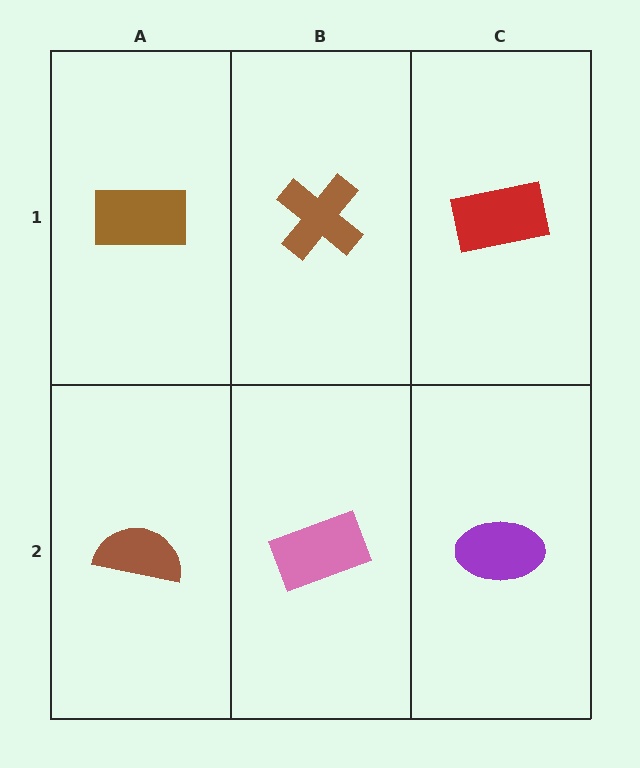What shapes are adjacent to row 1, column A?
A brown semicircle (row 2, column A), a brown cross (row 1, column B).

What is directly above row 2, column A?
A brown rectangle.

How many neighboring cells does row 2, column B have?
3.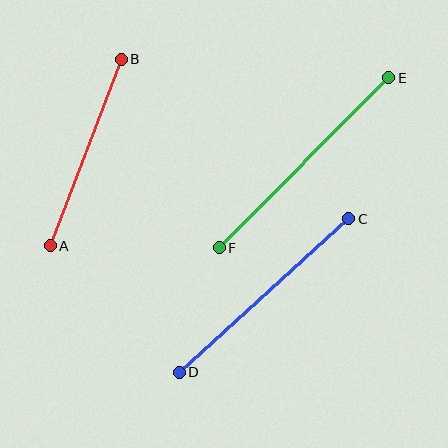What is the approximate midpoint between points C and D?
The midpoint is at approximately (264, 296) pixels.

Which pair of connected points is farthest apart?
Points E and F are farthest apart.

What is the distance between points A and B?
The distance is approximately 200 pixels.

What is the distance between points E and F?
The distance is approximately 241 pixels.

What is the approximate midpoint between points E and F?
The midpoint is at approximately (304, 163) pixels.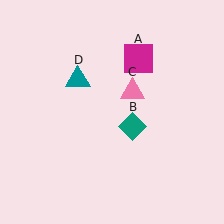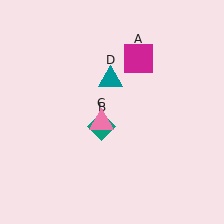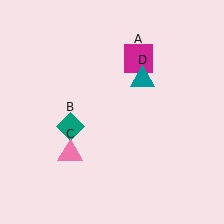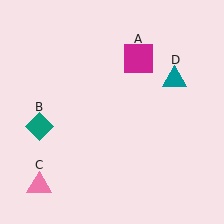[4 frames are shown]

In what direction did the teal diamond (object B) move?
The teal diamond (object B) moved left.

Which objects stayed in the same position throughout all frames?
Magenta square (object A) remained stationary.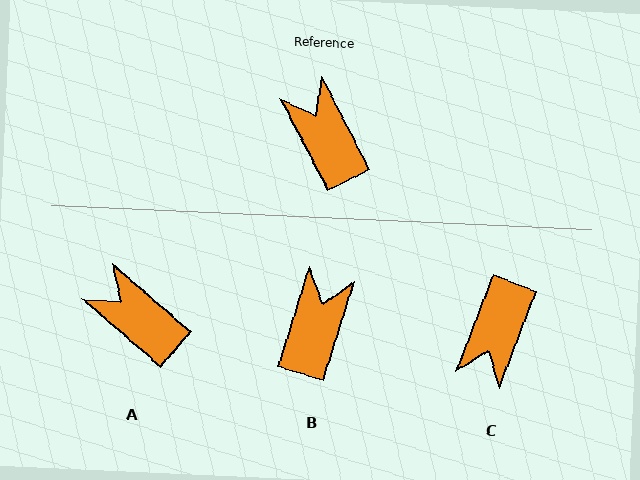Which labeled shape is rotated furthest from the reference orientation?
C, about 132 degrees away.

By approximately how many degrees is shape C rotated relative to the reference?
Approximately 132 degrees counter-clockwise.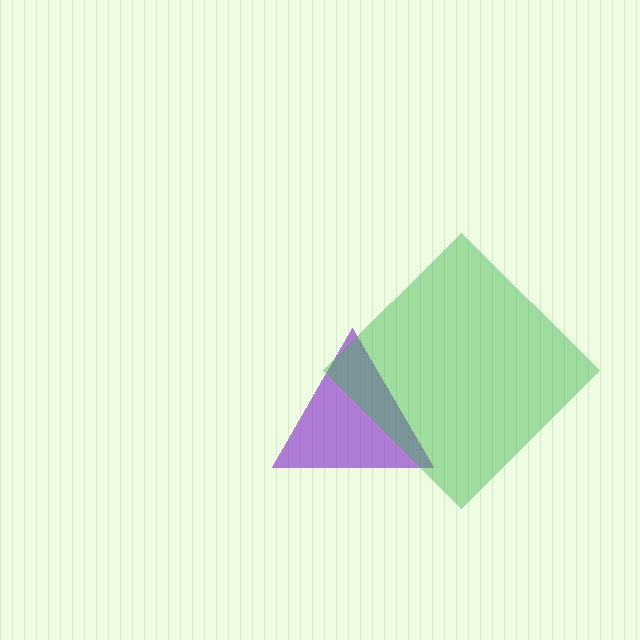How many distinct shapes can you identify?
There are 2 distinct shapes: a purple triangle, a green diamond.